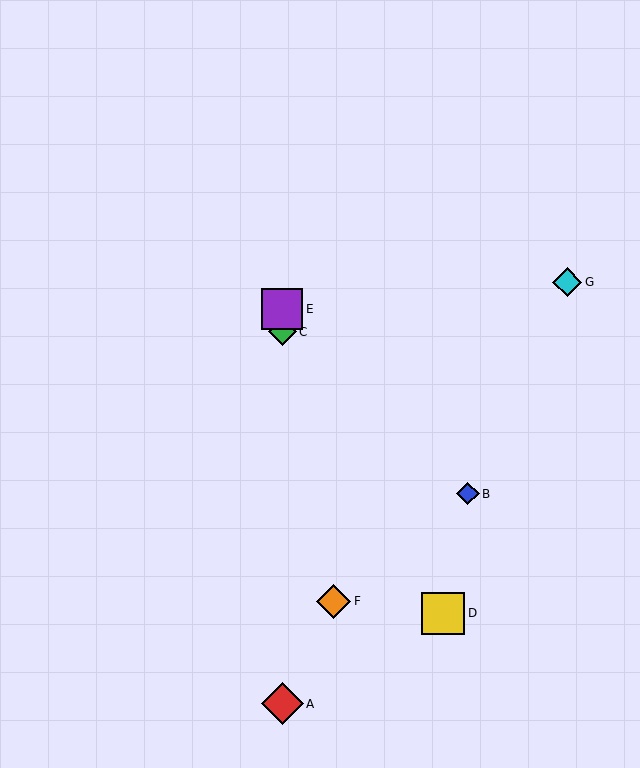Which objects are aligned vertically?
Objects A, C, E are aligned vertically.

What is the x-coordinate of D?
Object D is at x≈443.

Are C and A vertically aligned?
Yes, both are at x≈282.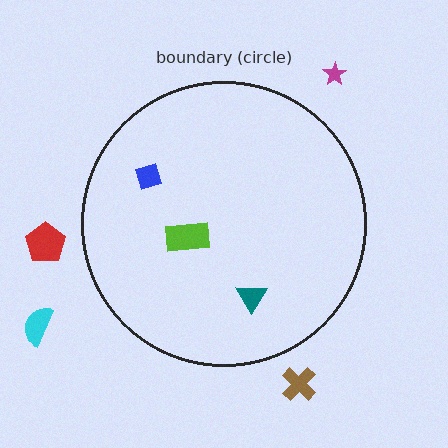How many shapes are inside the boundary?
3 inside, 4 outside.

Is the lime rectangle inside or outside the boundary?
Inside.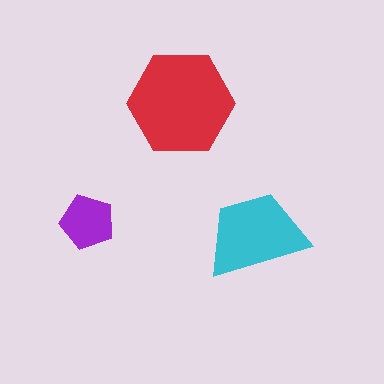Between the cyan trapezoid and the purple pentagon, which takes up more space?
The cyan trapezoid.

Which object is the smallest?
The purple pentagon.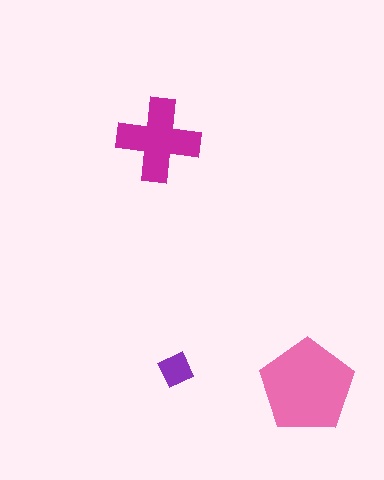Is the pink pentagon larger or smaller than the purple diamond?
Larger.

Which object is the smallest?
The purple diamond.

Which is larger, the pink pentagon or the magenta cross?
The pink pentagon.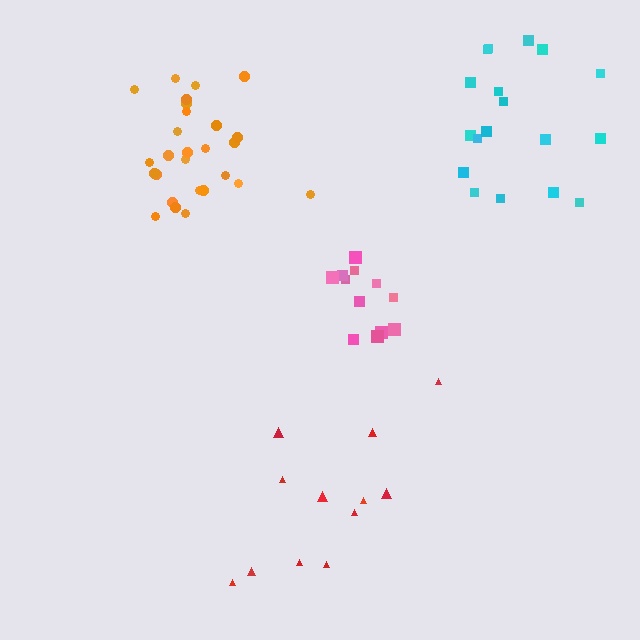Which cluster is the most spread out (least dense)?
Red.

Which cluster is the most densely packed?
Pink.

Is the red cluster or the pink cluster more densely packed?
Pink.